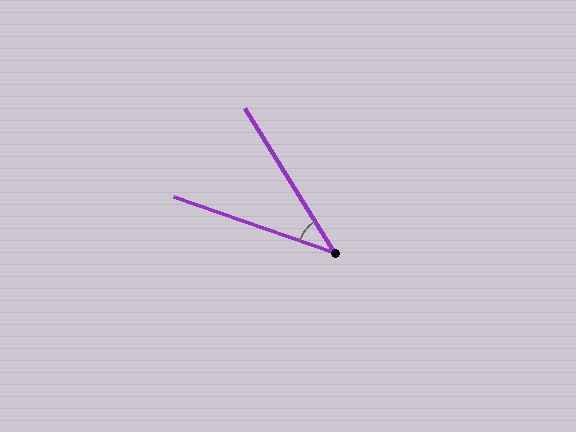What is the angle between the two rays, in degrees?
Approximately 39 degrees.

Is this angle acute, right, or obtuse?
It is acute.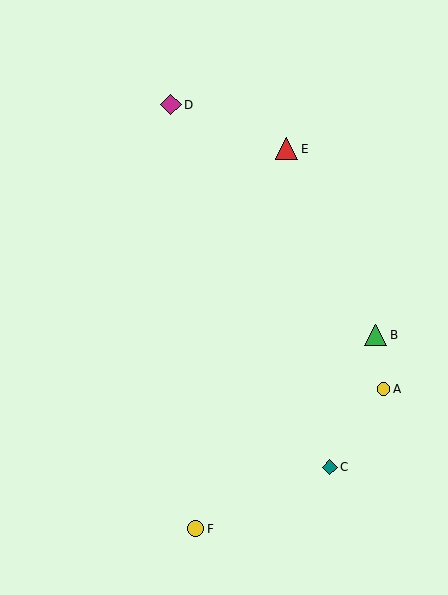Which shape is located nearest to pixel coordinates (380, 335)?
The green triangle (labeled B) at (376, 335) is nearest to that location.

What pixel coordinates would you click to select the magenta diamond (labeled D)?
Click at (171, 105) to select the magenta diamond D.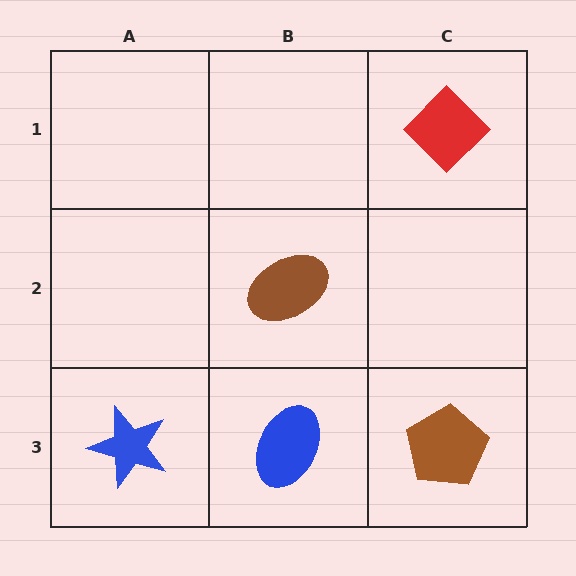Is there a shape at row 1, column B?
No, that cell is empty.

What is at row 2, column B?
A brown ellipse.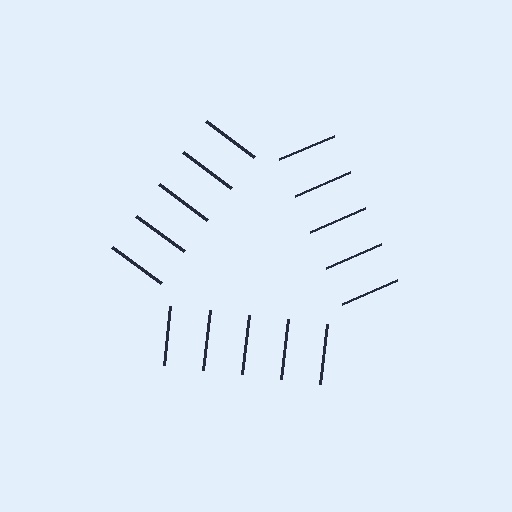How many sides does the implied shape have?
3 sides — the line-ends trace a triangle.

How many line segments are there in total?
15 — 5 along each of the 3 edges.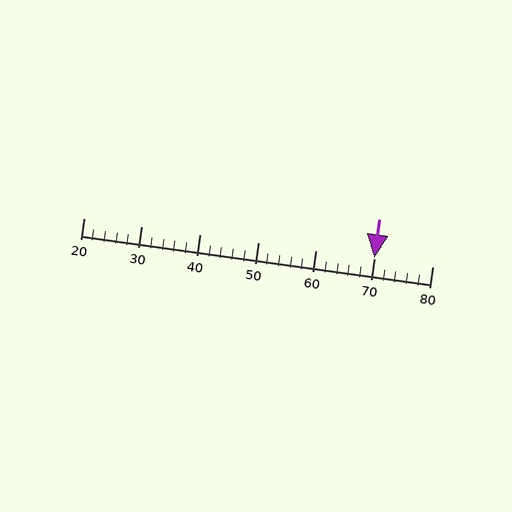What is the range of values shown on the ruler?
The ruler shows values from 20 to 80.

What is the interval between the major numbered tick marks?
The major tick marks are spaced 10 units apart.